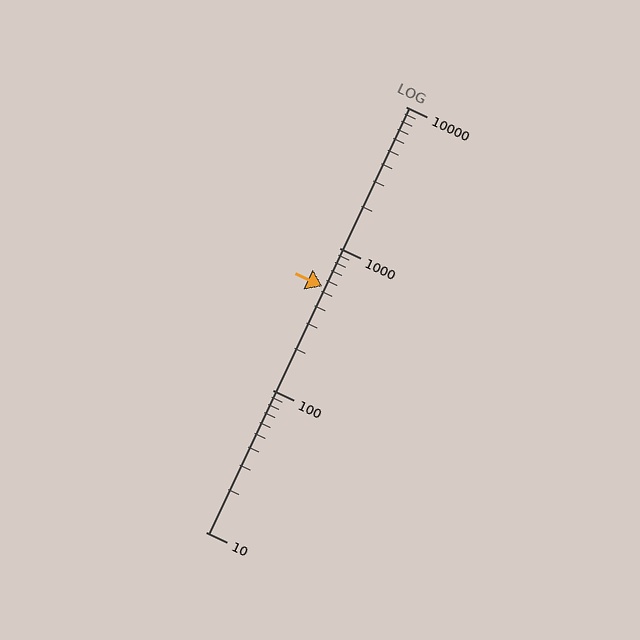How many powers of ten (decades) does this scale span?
The scale spans 3 decades, from 10 to 10000.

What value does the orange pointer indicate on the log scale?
The pointer indicates approximately 540.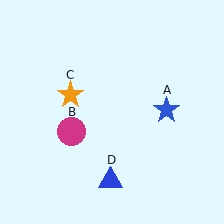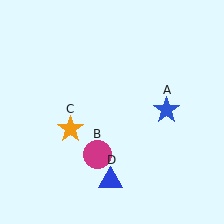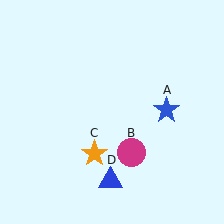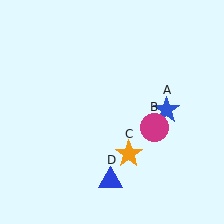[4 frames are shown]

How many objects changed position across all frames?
2 objects changed position: magenta circle (object B), orange star (object C).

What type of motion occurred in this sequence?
The magenta circle (object B), orange star (object C) rotated counterclockwise around the center of the scene.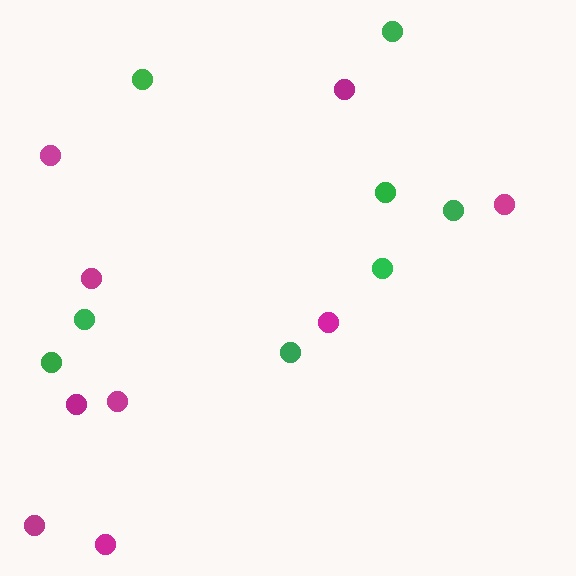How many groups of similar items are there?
There are 2 groups: one group of magenta circles (9) and one group of green circles (8).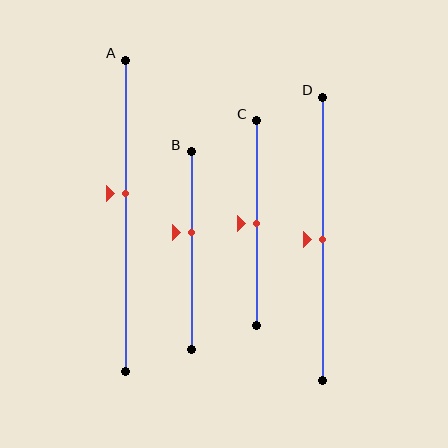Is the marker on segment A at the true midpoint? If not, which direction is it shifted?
No, the marker on segment A is shifted upward by about 7% of the segment length.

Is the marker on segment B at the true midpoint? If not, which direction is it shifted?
No, the marker on segment B is shifted upward by about 9% of the segment length.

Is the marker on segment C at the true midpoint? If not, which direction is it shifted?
Yes, the marker on segment C is at the true midpoint.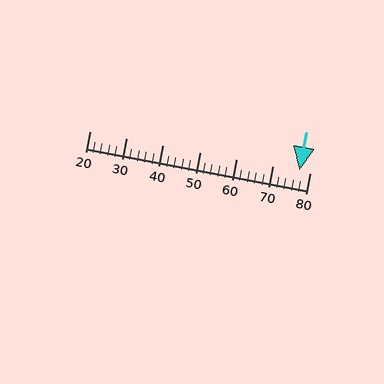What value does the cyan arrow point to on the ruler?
The cyan arrow points to approximately 77.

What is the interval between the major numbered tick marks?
The major tick marks are spaced 10 units apart.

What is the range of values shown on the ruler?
The ruler shows values from 20 to 80.